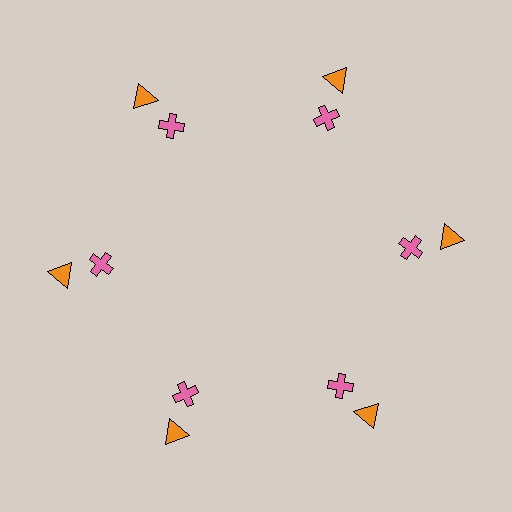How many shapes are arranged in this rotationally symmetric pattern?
There are 12 shapes, arranged in 6 groups of 2.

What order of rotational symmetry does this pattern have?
This pattern has 6-fold rotational symmetry.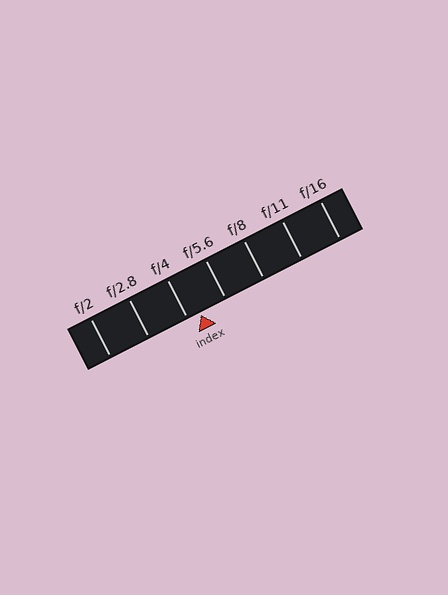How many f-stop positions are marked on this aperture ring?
There are 7 f-stop positions marked.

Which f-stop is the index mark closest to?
The index mark is closest to f/4.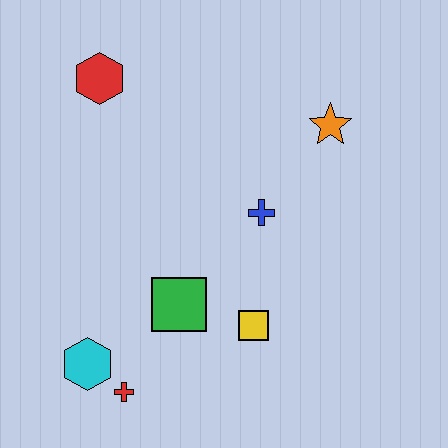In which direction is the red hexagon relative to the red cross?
The red hexagon is above the red cross.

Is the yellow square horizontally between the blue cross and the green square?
Yes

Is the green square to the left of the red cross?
No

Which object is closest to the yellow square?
The green square is closest to the yellow square.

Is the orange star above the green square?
Yes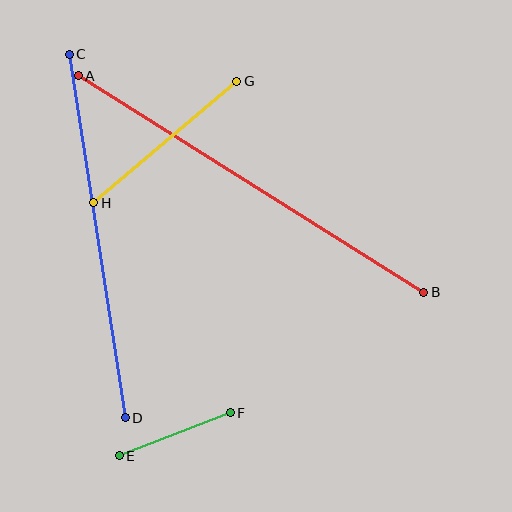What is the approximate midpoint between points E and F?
The midpoint is at approximately (175, 434) pixels.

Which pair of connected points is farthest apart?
Points A and B are farthest apart.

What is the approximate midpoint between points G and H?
The midpoint is at approximately (165, 142) pixels.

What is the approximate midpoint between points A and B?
The midpoint is at approximately (251, 184) pixels.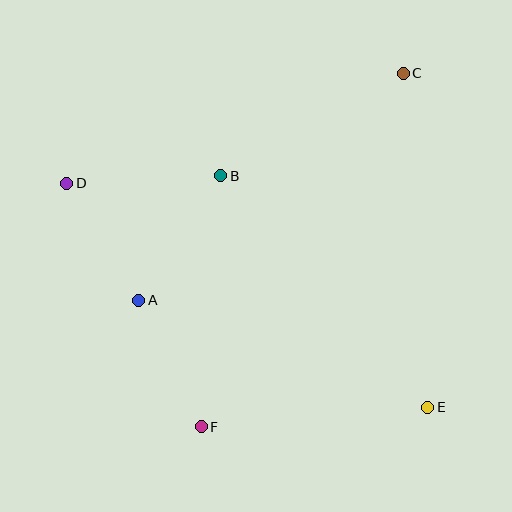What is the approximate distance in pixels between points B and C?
The distance between B and C is approximately 210 pixels.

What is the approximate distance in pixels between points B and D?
The distance between B and D is approximately 154 pixels.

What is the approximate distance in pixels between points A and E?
The distance between A and E is approximately 309 pixels.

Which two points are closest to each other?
Points A and D are closest to each other.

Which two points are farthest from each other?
Points D and E are farthest from each other.